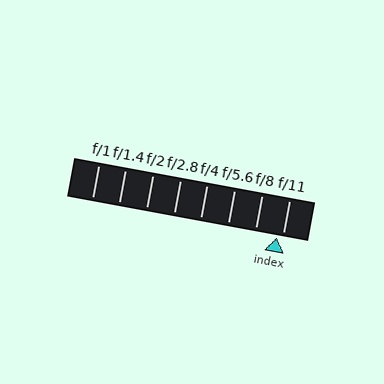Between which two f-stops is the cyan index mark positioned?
The index mark is between f/8 and f/11.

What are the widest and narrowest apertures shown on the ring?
The widest aperture shown is f/1 and the narrowest is f/11.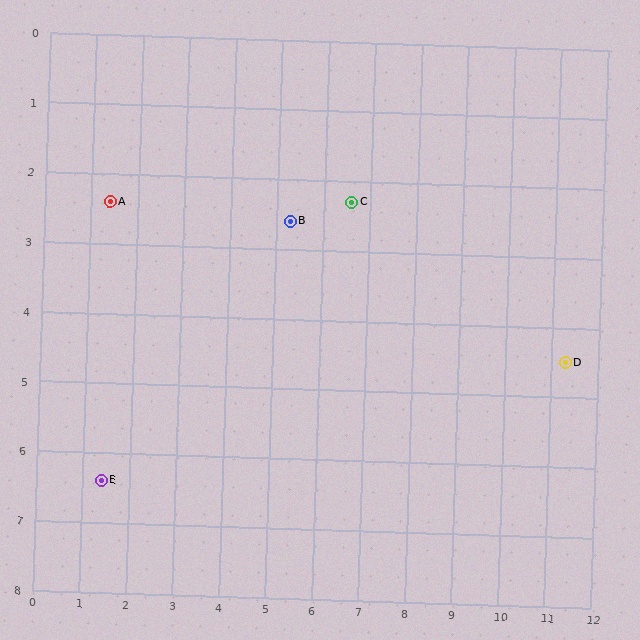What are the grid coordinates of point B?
Point B is at approximately (5.3, 2.6).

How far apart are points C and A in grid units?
Points C and A are about 5.2 grid units apart.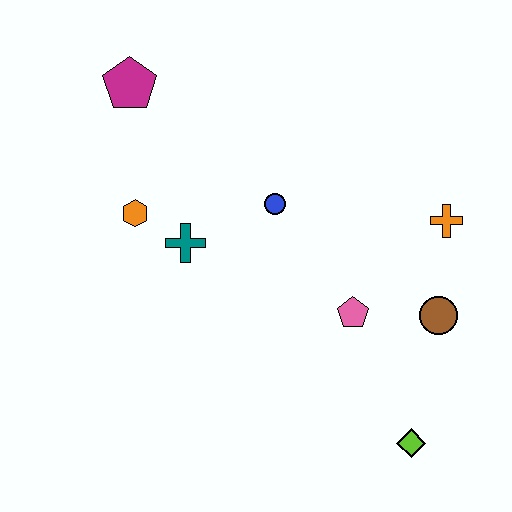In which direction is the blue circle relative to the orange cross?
The blue circle is to the left of the orange cross.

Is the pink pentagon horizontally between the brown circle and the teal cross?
Yes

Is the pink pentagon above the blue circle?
No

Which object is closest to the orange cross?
The brown circle is closest to the orange cross.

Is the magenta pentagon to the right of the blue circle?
No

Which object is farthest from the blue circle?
The lime diamond is farthest from the blue circle.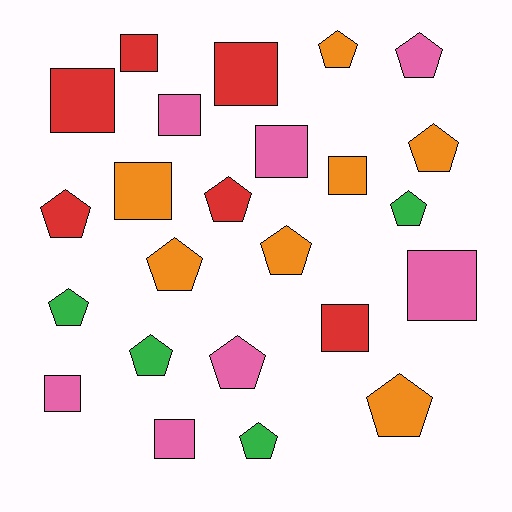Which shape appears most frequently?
Pentagon, with 13 objects.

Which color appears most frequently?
Pink, with 7 objects.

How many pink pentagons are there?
There are 2 pink pentagons.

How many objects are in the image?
There are 24 objects.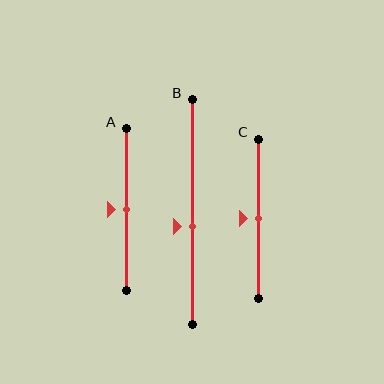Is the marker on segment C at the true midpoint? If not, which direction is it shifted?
Yes, the marker on segment C is at the true midpoint.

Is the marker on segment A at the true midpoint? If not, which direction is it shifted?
Yes, the marker on segment A is at the true midpoint.